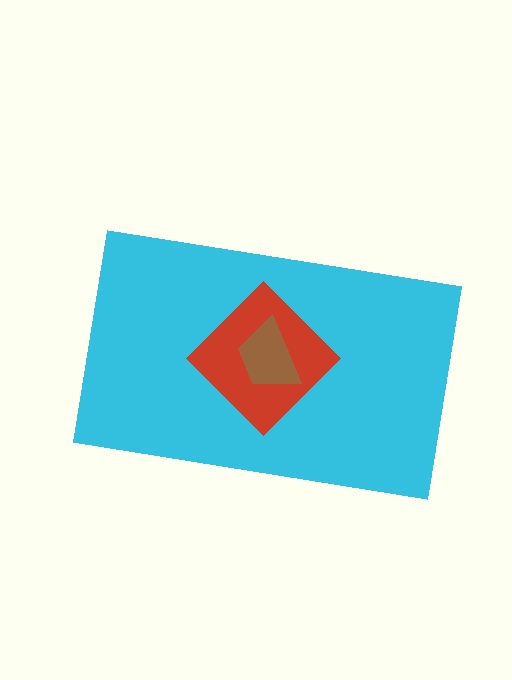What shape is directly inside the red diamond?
The brown trapezoid.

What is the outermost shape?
The cyan rectangle.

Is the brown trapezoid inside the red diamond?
Yes.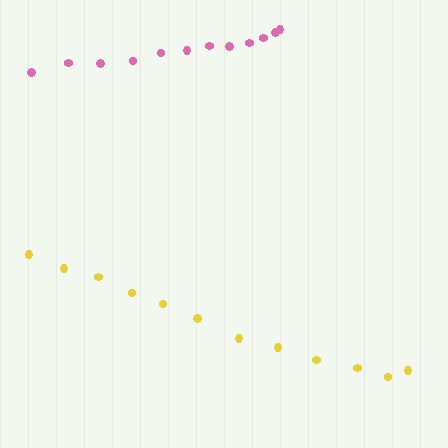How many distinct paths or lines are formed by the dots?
There are 2 distinct paths.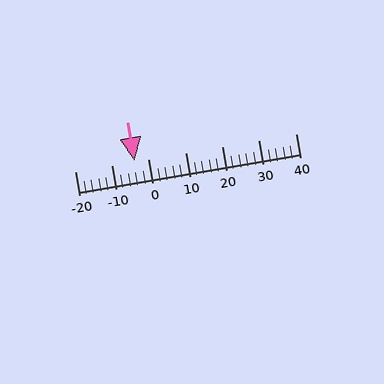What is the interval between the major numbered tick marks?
The major tick marks are spaced 10 units apart.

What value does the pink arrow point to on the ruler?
The pink arrow points to approximately -4.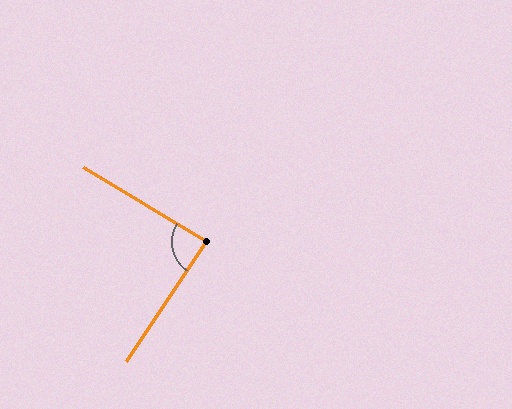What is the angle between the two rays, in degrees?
Approximately 87 degrees.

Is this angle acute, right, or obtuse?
It is approximately a right angle.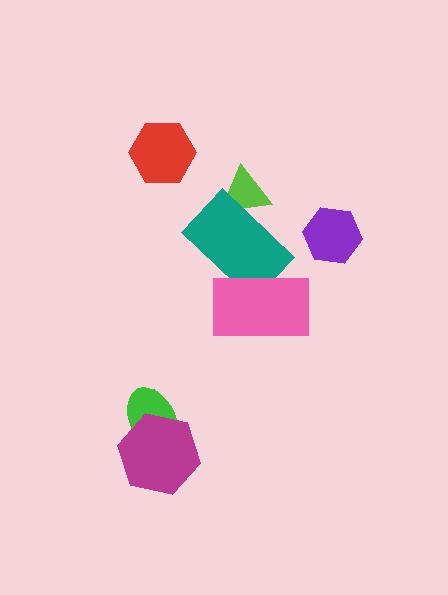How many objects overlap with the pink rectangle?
1 object overlaps with the pink rectangle.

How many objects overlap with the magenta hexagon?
1 object overlaps with the magenta hexagon.